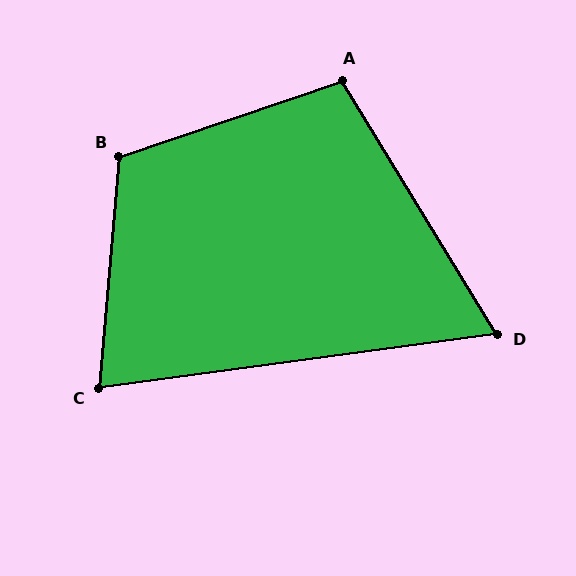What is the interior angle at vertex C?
Approximately 77 degrees (acute).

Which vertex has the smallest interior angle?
D, at approximately 66 degrees.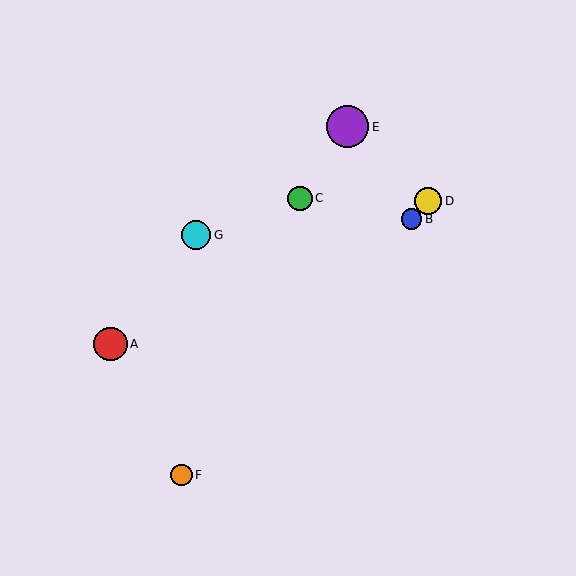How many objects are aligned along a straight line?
3 objects (B, D, F) are aligned along a straight line.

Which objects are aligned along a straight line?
Objects B, D, F are aligned along a straight line.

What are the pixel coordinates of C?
Object C is at (300, 198).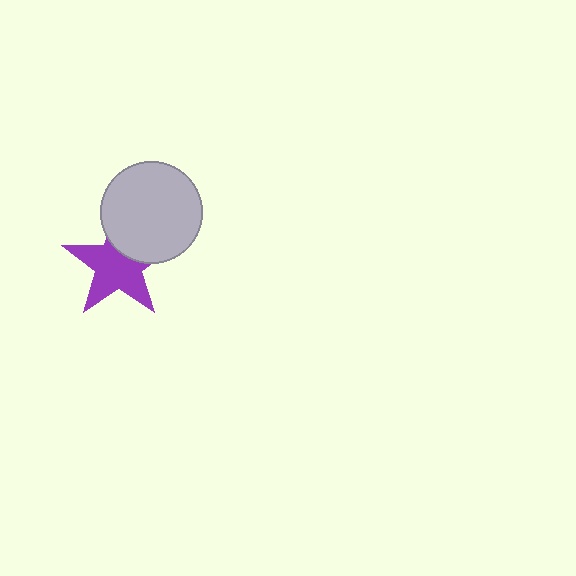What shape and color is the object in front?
The object in front is a light gray circle.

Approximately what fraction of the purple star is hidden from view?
Roughly 31% of the purple star is hidden behind the light gray circle.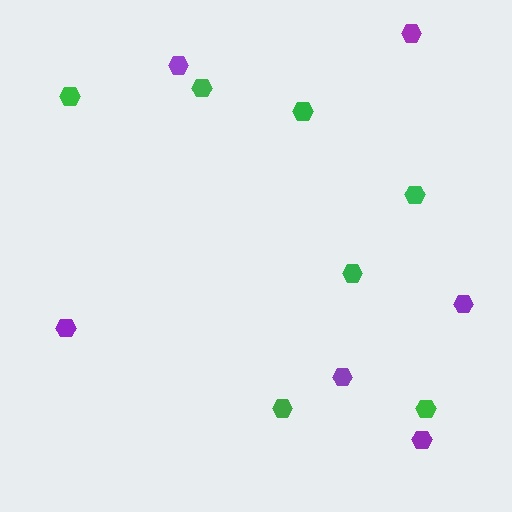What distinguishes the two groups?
There are 2 groups: one group of purple hexagons (6) and one group of green hexagons (7).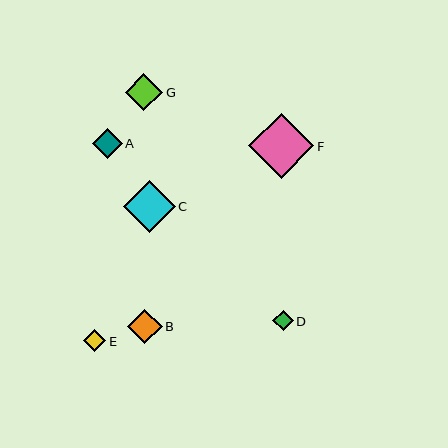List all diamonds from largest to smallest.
From largest to smallest: F, C, G, B, A, E, D.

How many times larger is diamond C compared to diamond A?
Diamond C is approximately 1.7 times the size of diamond A.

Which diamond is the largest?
Diamond F is the largest with a size of approximately 65 pixels.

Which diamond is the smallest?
Diamond D is the smallest with a size of approximately 21 pixels.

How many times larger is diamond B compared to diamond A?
Diamond B is approximately 1.1 times the size of diamond A.